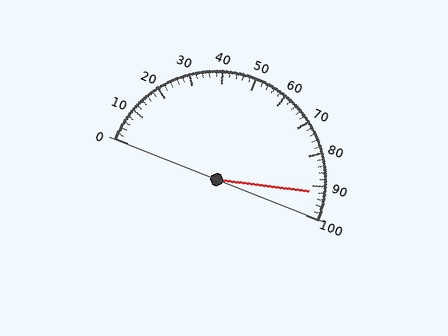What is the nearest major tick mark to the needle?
The nearest major tick mark is 90.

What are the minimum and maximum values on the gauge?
The gauge ranges from 0 to 100.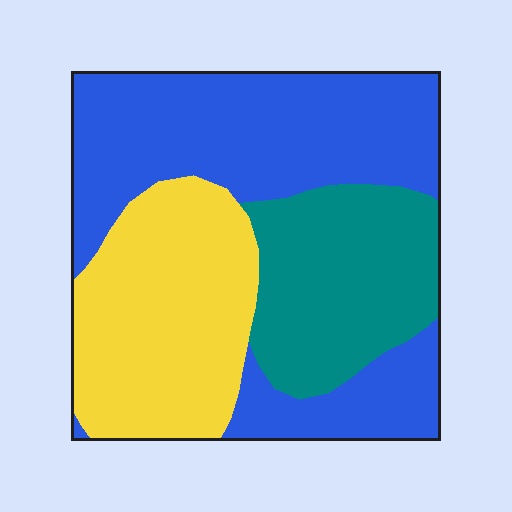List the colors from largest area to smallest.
From largest to smallest: blue, yellow, teal.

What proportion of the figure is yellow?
Yellow takes up between a quarter and a half of the figure.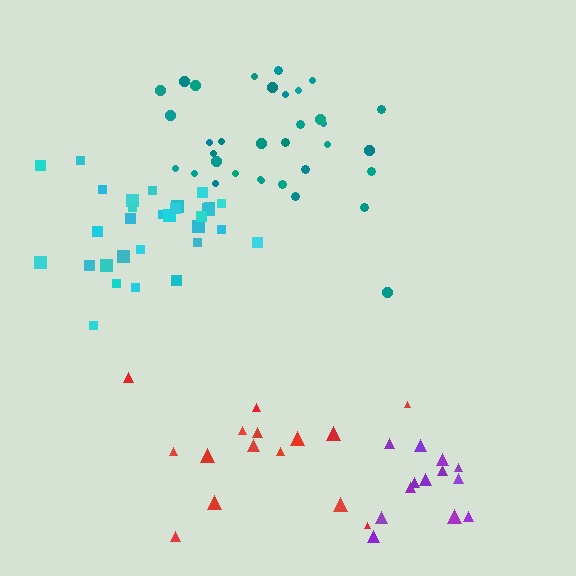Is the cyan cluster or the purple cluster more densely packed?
Cyan.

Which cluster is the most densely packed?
Teal.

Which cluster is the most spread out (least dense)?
Red.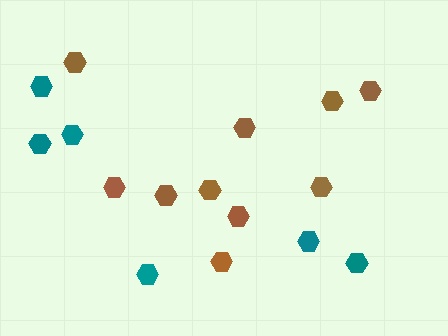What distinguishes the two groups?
There are 2 groups: one group of brown hexagons (10) and one group of teal hexagons (6).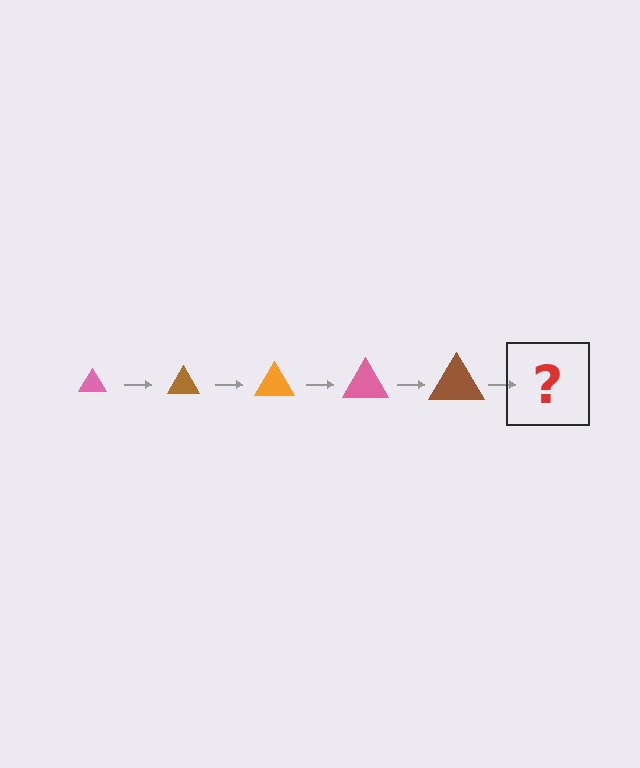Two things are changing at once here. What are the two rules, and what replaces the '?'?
The two rules are that the triangle grows larger each step and the color cycles through pink, brown, and orange. The '?' should be an orange triangle, larger than the previous one.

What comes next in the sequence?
The next element should be an orange triangle, larger than the previous one.